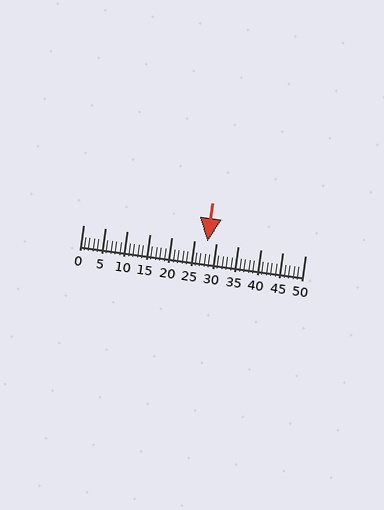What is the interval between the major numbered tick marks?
The major tick marks are spaced 5 units apart.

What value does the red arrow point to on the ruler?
The red arrow points to approximately 28.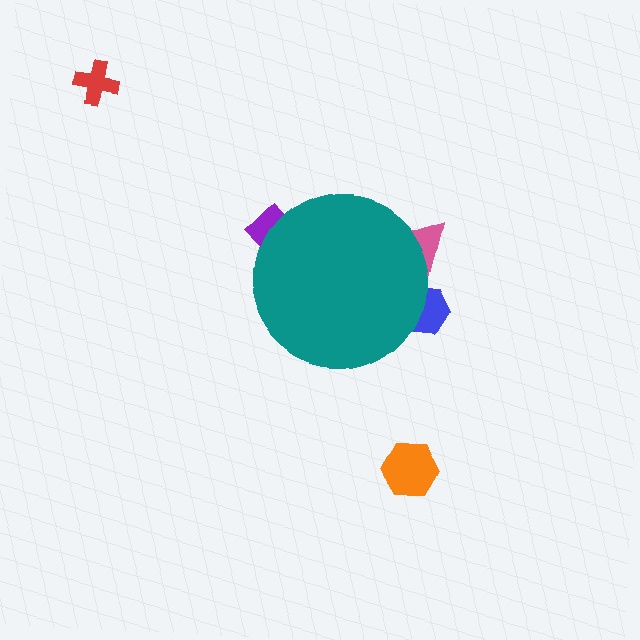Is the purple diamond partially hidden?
Yes, the purple diamond is partially hidden behind the teal circle.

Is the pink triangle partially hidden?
Yes, the pink triangle is partially hidden behind the teal circle.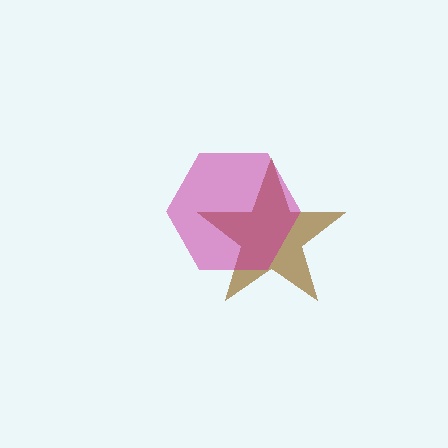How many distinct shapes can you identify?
There are 2 distinct shapes: a brown star, a magenta hexagon.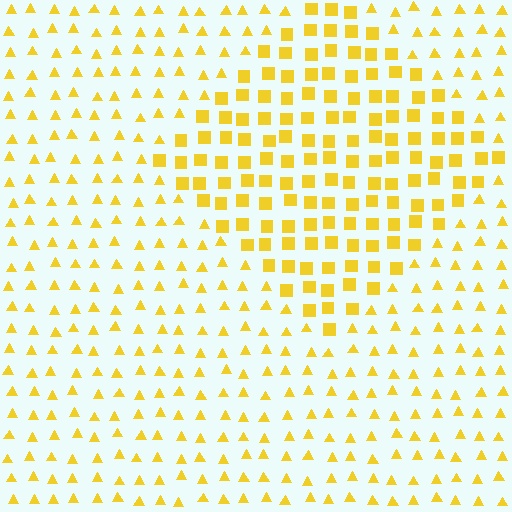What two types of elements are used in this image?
The image uses squares inside the diamond region and triangles outside it.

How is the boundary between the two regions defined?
The boundary is defined by a change in element shape: squares inside vs. triangles outside. All elements share the same color and spacing.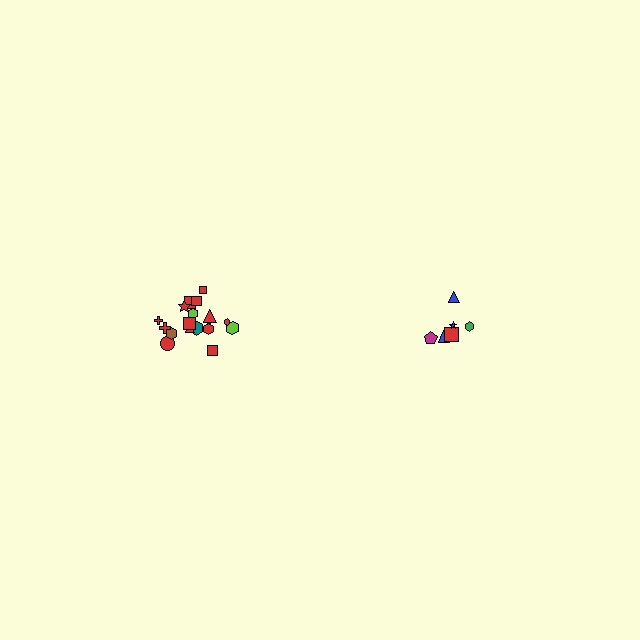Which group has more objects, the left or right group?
The left group.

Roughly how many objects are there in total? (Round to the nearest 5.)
Roughly 25 objects in total.